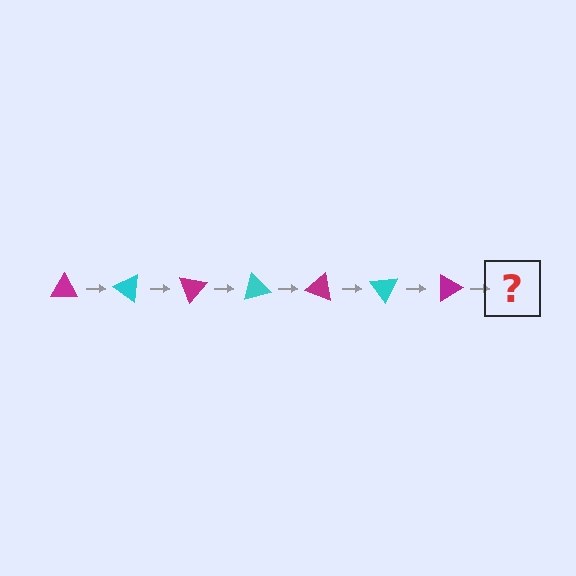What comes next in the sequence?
The next element should be a cyan triangle, rotated 245 degrees from the start.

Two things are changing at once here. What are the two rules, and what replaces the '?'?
The two rules are that it rotates 35 degrees each step and the color cycles through magenta and cyan. The '?' should be a cyan triangle, rotated 245 degrees from the start.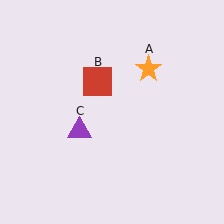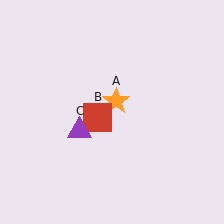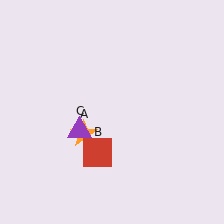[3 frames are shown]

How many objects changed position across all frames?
2 objects changed position: orange star (object A), red square (object B).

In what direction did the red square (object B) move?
The red square (object B) moved down.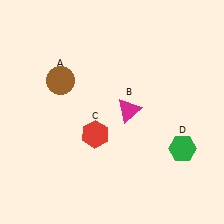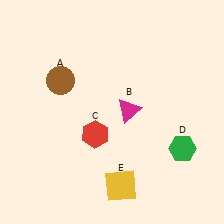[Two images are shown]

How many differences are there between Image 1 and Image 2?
There is 1 difference between the two images.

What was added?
A yellow square (E) was added in Image 2.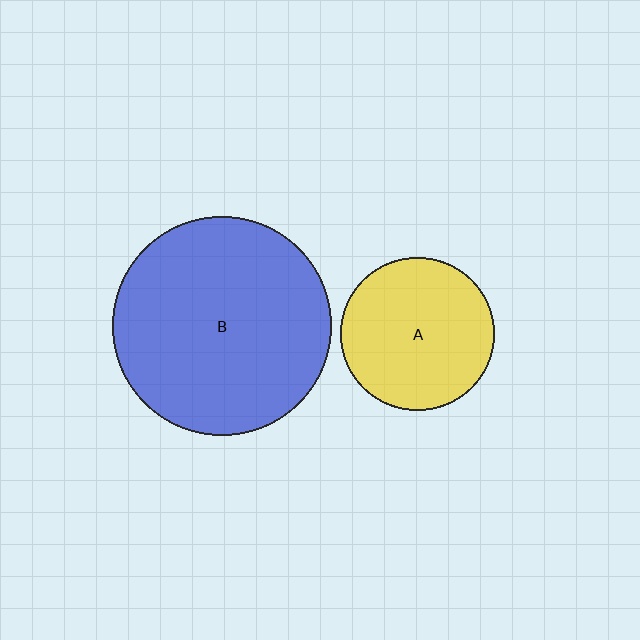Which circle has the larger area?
Circle B (blue).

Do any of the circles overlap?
No, none of the circles overlap.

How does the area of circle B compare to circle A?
Approximately 2.0 times.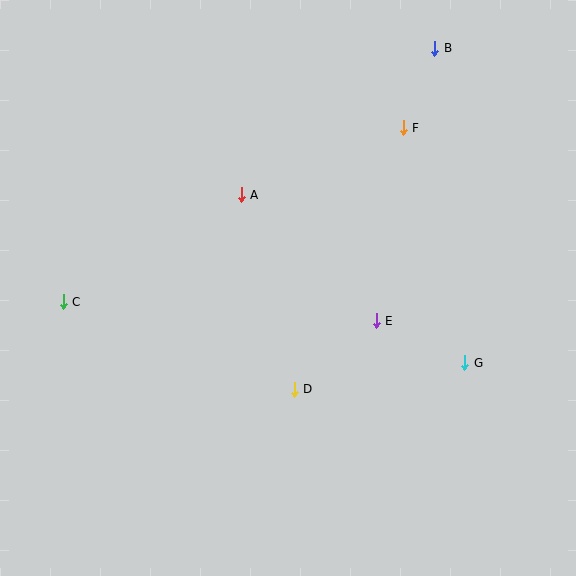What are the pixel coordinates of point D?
Point D is at (294, 389).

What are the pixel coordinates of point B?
Point B is at (435, 48).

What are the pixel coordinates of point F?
Point F is at (403, 128).